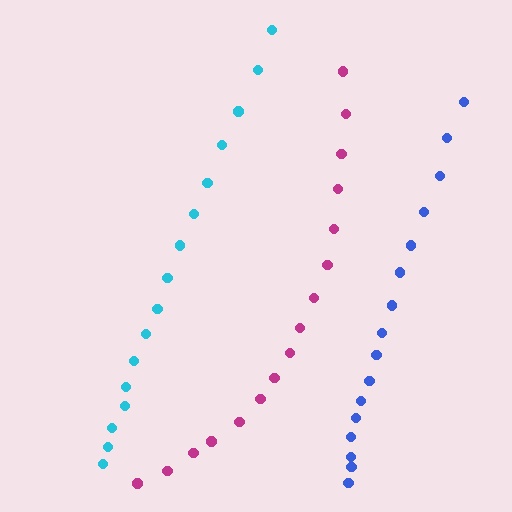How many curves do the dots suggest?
There are 3 distinct paths.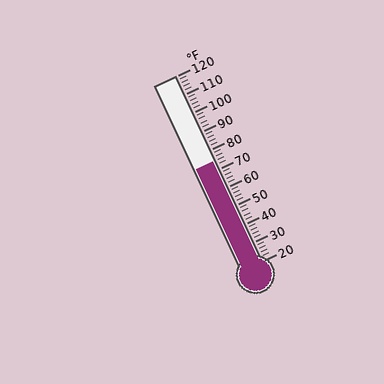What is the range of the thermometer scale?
The thermometer scale ranges from 20°F to 120°F.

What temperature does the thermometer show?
The thermometer shows approximately 74°F.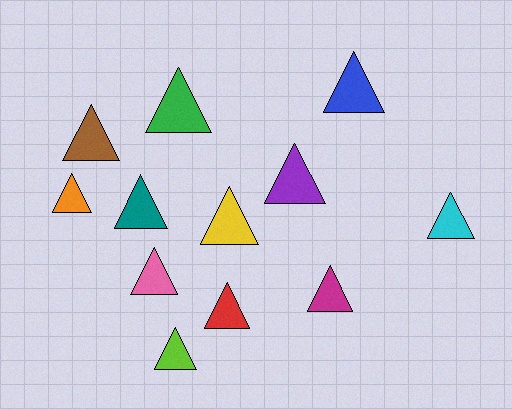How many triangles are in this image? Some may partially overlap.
There are 12 triangles.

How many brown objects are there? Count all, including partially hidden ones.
There is 1 brown object.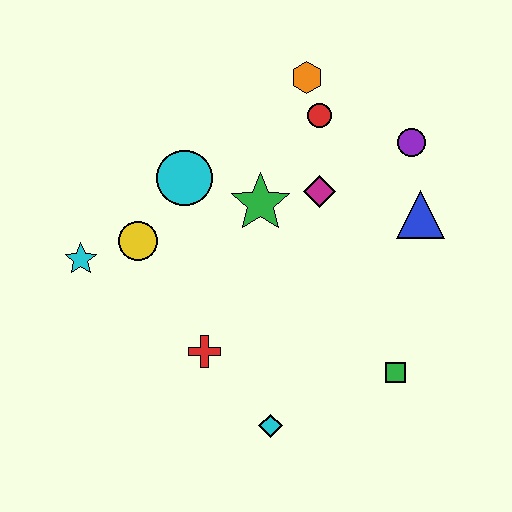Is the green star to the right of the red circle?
No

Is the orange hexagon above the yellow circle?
Yes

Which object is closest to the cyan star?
The yellow circle is closest to the cyan star.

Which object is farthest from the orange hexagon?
The cyan diamond is farthest from the orange hexagon.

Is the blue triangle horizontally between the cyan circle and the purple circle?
No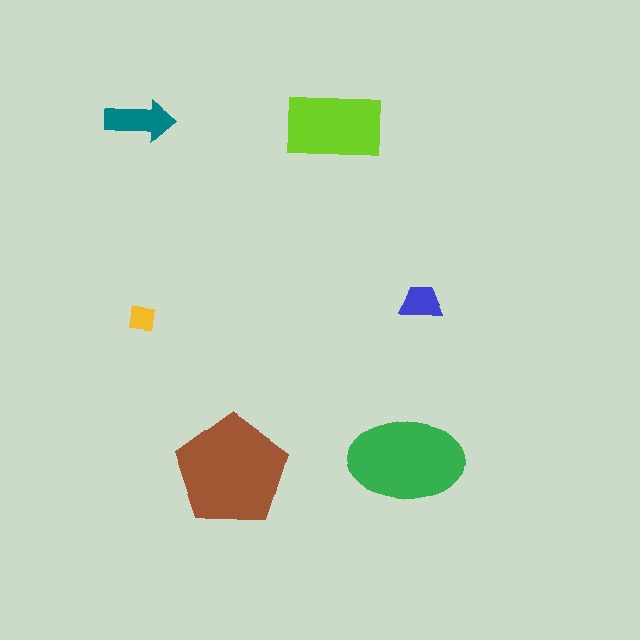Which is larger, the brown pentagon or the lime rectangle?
The brown pentagon.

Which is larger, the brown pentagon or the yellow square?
The brown pentagon.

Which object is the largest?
The brown pentagon.